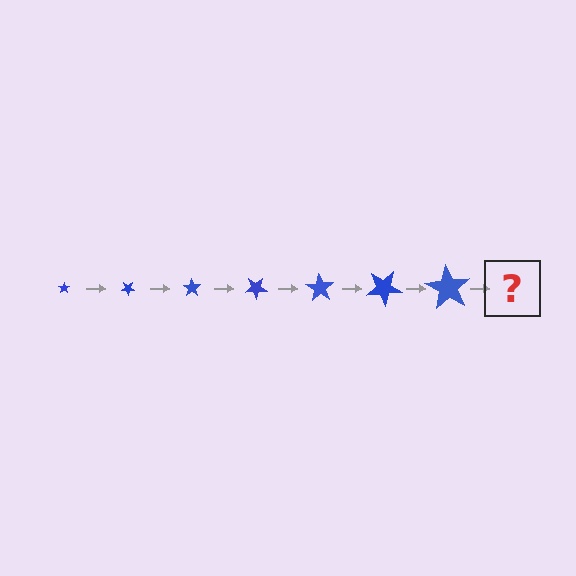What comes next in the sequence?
The next element should be a star, larger than the previous one and rotated 245 degrees from the start.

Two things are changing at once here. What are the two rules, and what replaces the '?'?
The two rules are that the star grows larger each step and it rotates 35 degrees each step. The '?' should be a star, larger than the previous one and rotated 245 degrees from the start.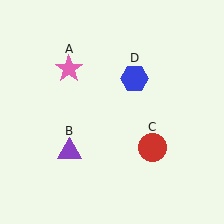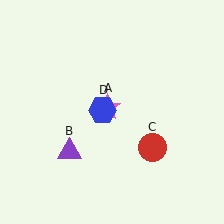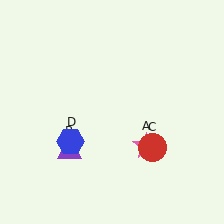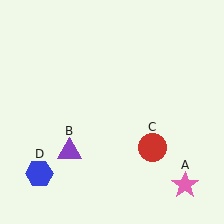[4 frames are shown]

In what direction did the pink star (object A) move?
The pink star (object A) moved down and to the right.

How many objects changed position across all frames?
2 objects changed position: pink star (object A), blue hexagon (object D).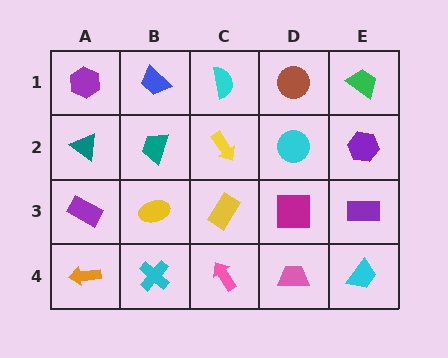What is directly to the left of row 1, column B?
A purple hexagon.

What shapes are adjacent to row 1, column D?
A cyan circle (row 2, column D), a cyan semicircle (row 1, column C), a green trapezoid (row 1, column E).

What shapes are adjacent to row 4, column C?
A yellow rectangle (row 3, column C), a cyan cross (row 4, column B), a pink trapezoid (row 4, column D).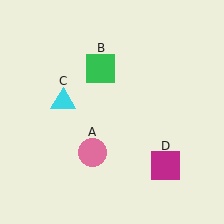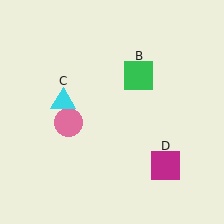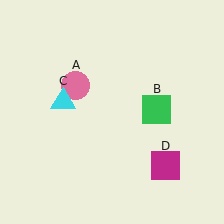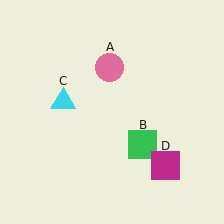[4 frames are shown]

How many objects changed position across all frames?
2 objects changed position: pink circle (object A), green square (object B).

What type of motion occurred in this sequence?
The pink circle (object A), green square (object B) rotated clockwise around the center of the scene.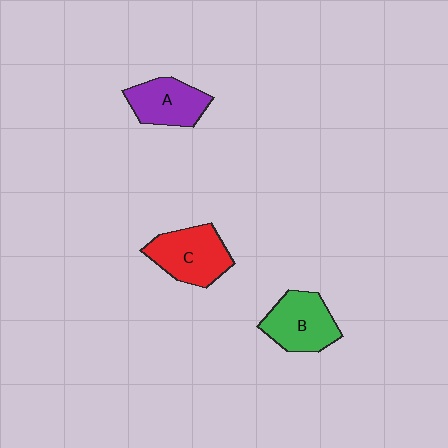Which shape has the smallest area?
Shape A (purple).